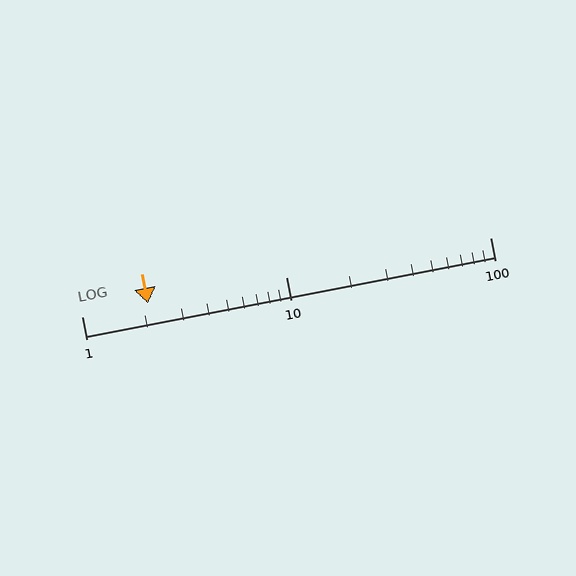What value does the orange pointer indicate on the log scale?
The pointer indicates approximately 2.1.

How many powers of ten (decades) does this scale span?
The scale spans 2 decades, from 1 to 100.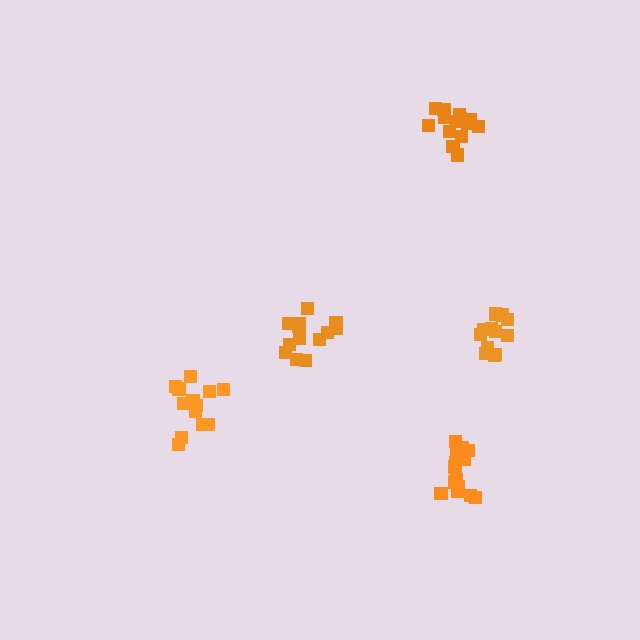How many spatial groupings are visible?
There are 5 spatial groupings.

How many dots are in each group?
Group 1: 13 dots, Group 2: 12 dots, Group 3: 14 dots, Group 4: 13 dots, Group 5: 14 dots (66 total).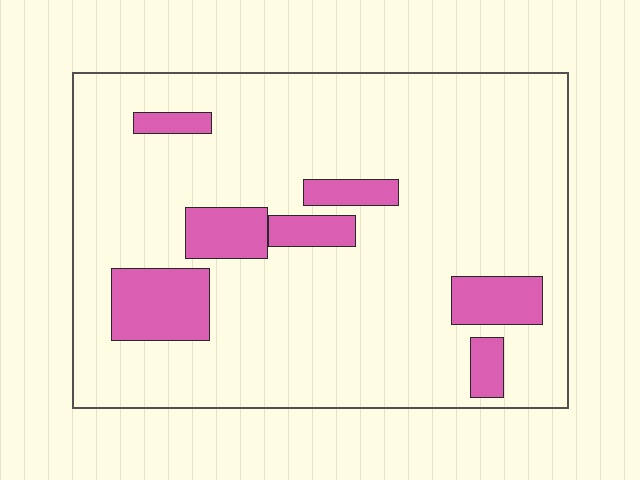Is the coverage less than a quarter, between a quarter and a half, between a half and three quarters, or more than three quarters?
Less than a quarter.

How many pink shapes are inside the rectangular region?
7.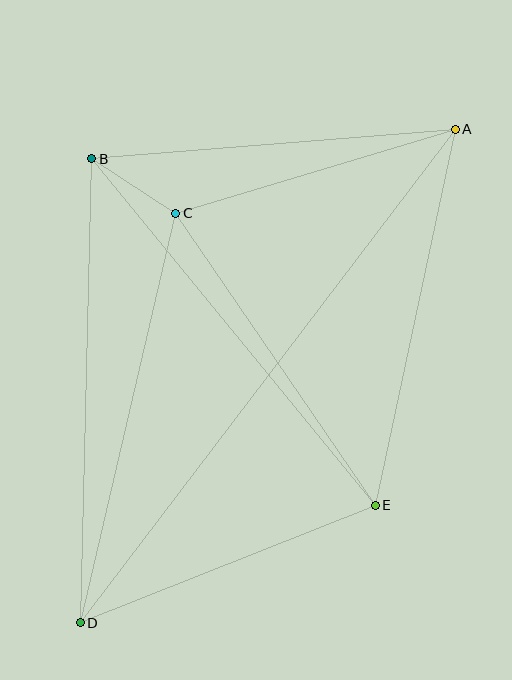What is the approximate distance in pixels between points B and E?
The distance between B and E is approximately 448 pixels.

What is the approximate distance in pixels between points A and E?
The distance between A and E is approximately 385 pixels.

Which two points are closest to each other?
Points B and C are closest to each other.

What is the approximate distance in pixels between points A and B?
The distance between A and B is approximately 365 pixels.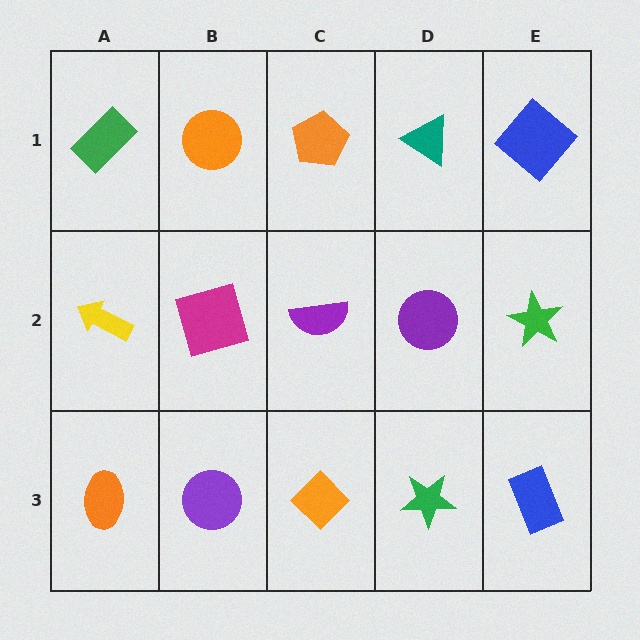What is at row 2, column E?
A green star.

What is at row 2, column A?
A yellow arrow.